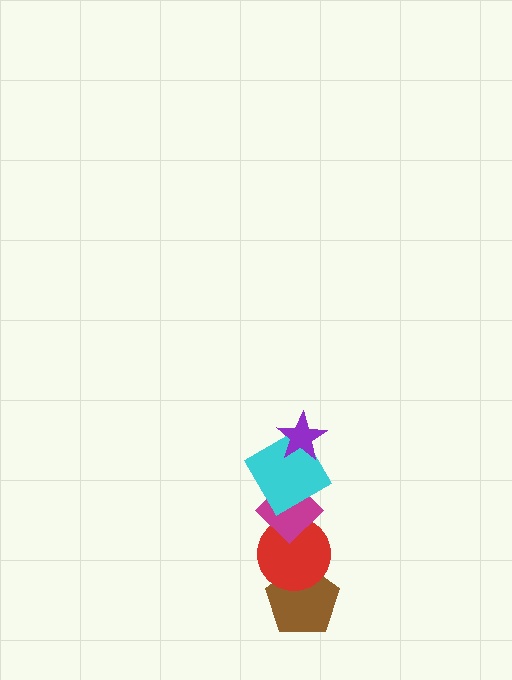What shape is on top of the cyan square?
The purple star is on top of the cyan square.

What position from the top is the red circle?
The red circle is 4th from the top.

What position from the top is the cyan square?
The cyan square is 2nd from the top.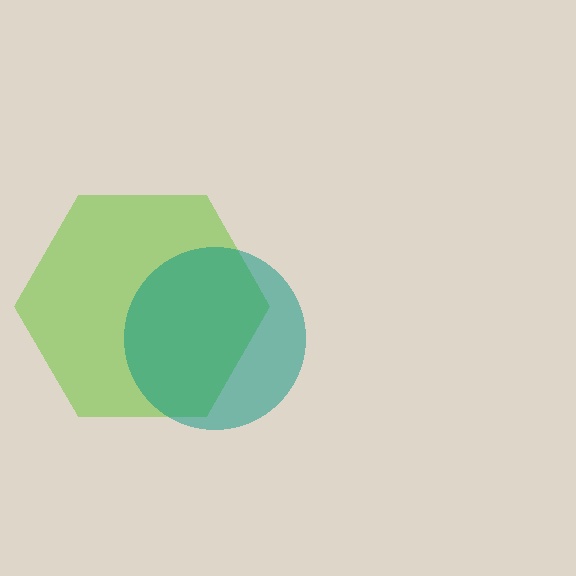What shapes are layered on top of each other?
The layered shapes are: a lime hexagon, a teal circle.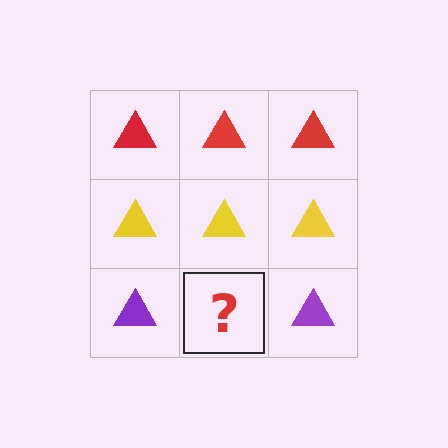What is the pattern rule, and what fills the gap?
The rule is that each row has a consistent color. The gap should be filled with a purple triangle.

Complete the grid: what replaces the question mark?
The question mark should be replaced with a purple triangle.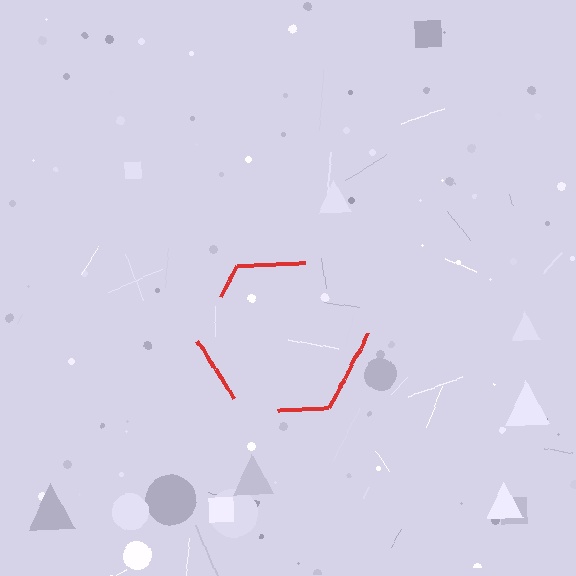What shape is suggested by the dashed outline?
The dashed outline suggests a hexagon.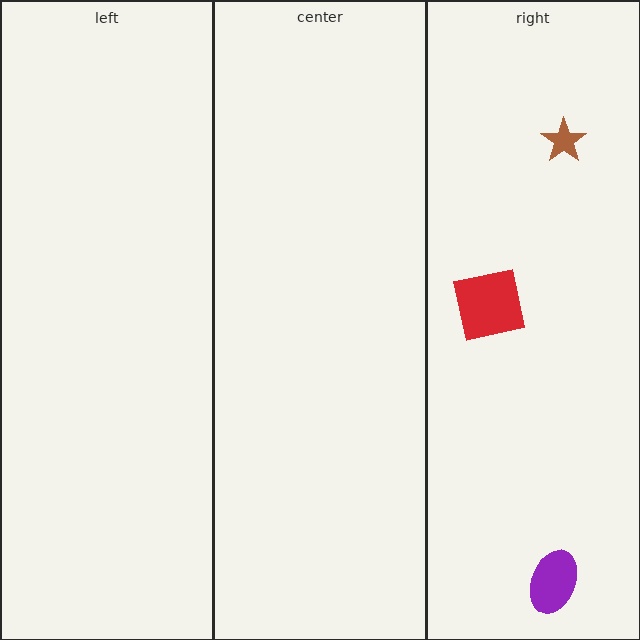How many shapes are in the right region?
3.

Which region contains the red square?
The right region.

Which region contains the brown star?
The right region.